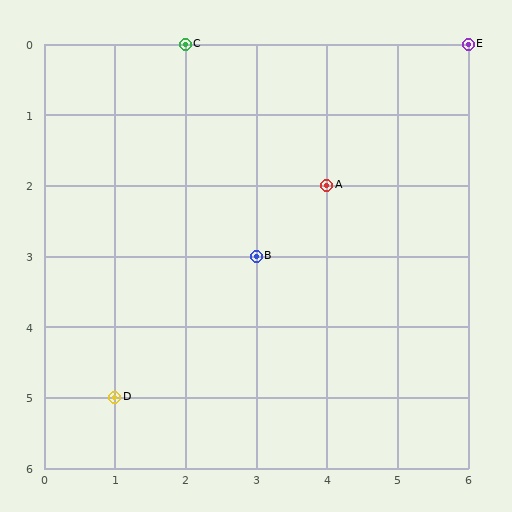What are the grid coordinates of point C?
Point C is at grid coordinates (2, 0).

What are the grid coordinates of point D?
Point D is at grid coordinates (1, 5).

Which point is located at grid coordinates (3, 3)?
Point B is at (3, 3).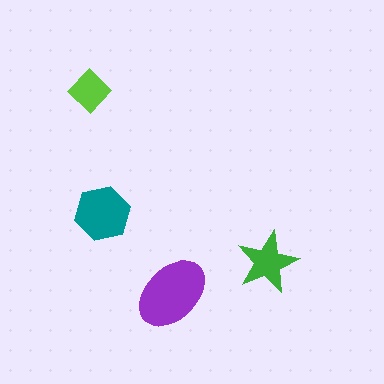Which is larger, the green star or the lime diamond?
The green star.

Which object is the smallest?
The lime diamond.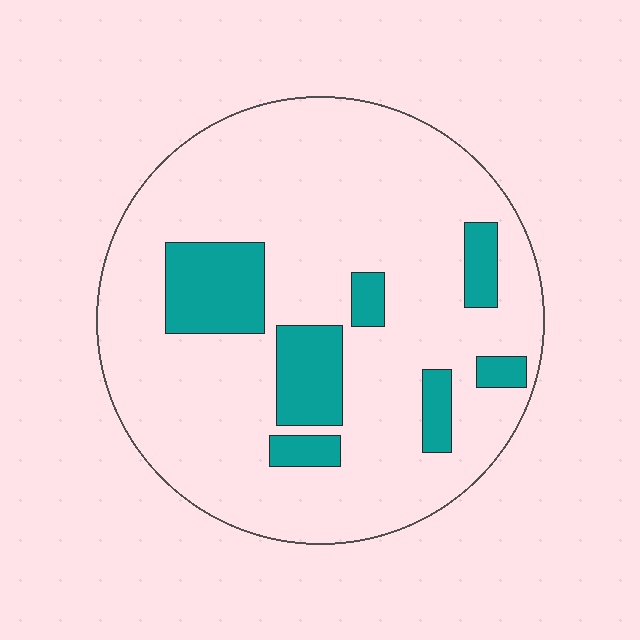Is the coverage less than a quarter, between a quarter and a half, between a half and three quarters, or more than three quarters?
Less than a quarter.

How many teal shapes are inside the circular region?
7.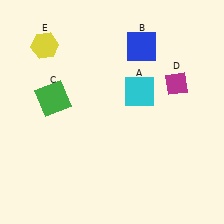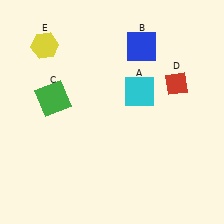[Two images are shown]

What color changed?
The diamond (D) changed from magenta in Image 1 to red in Image 2.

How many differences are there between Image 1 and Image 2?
There is 1 difference between the two images.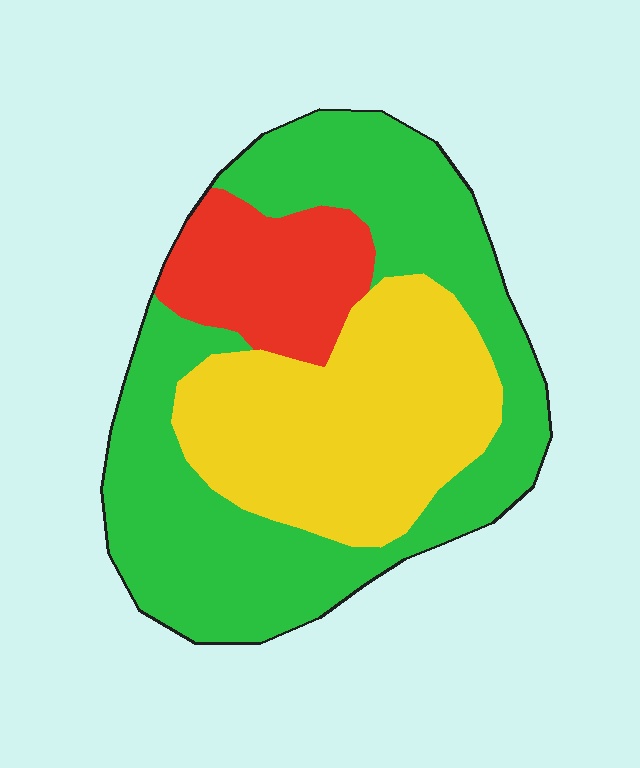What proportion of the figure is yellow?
Yellow covers around 35% of the figure.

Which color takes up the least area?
Red, at roughly 15%.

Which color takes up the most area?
Green, at roughly 50%.